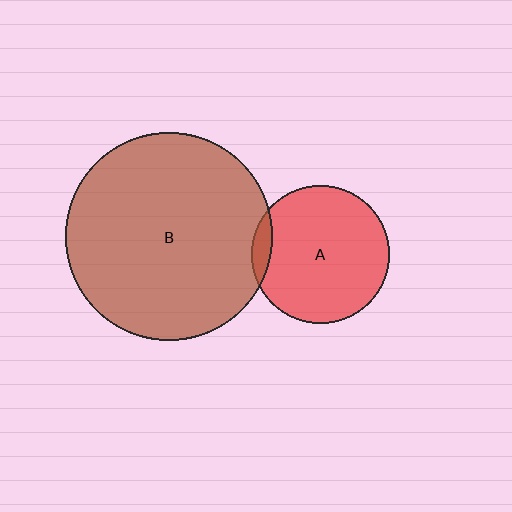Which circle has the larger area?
Circle B (brown).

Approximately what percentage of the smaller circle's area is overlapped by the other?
Approximately 5%.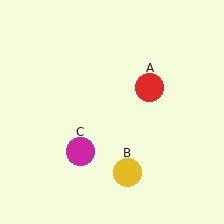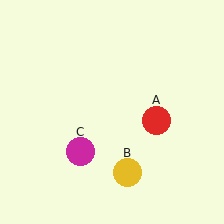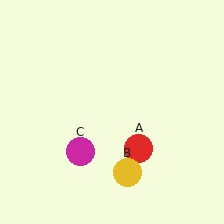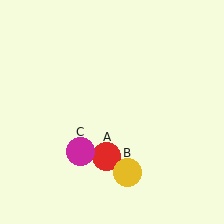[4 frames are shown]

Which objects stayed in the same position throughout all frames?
Yellow circle (object B) and magenta circle (object C) remained stationary.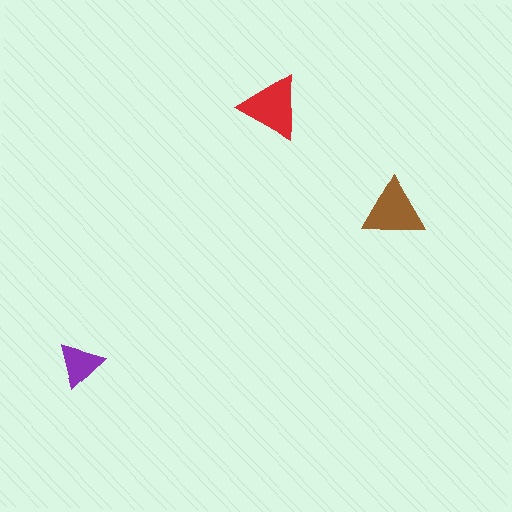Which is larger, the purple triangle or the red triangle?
The red one.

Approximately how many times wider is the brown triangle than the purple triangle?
About 1.5 times wider.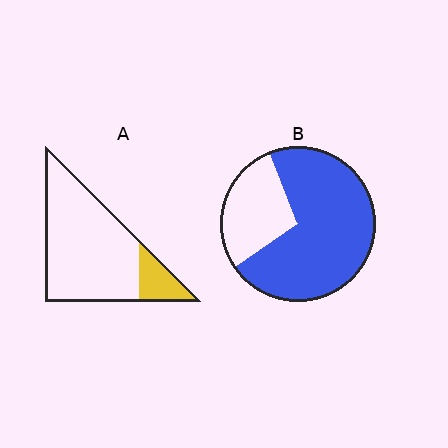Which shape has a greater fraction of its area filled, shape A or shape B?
Shape B.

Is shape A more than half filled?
No.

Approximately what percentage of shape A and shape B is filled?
A is approximately 15% and B is approximately 70%.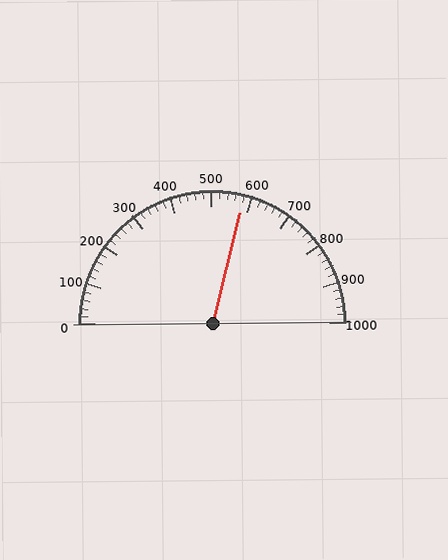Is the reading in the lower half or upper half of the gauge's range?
The reading is in the upper half of the range (0 to 1000).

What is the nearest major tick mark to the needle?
The nearest major tick mark is 600.